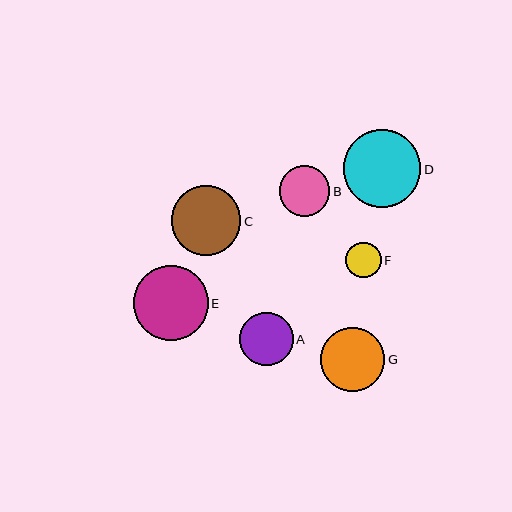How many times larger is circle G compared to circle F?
Circle G is approximately 1.8 times the size of circle F.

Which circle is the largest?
Circle D is the largest with a size of approximately 77 pixels.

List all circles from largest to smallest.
From largest to smallest: D, E, C, G, A, B, F.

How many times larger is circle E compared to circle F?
Circle E is approximately 2.1 times the size of circle F.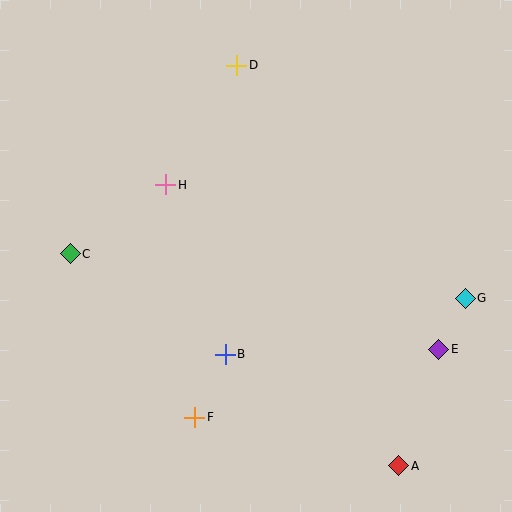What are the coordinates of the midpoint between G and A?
The midpoint between G and A is at (432, 382).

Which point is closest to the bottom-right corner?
Point A is closest to the bottom-right corner.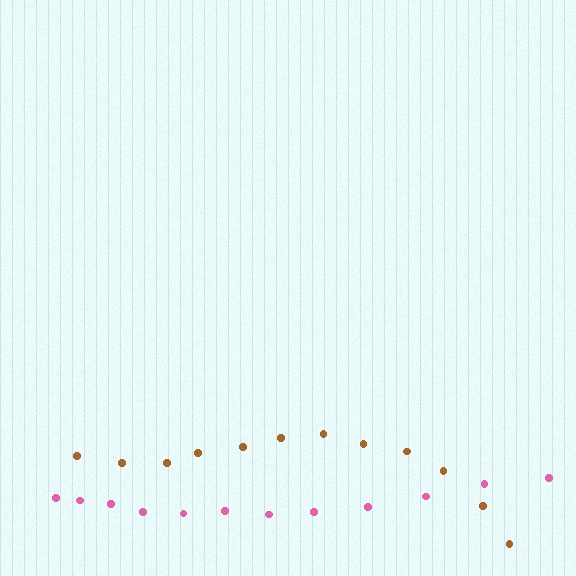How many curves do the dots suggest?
There are 2 distinct paths.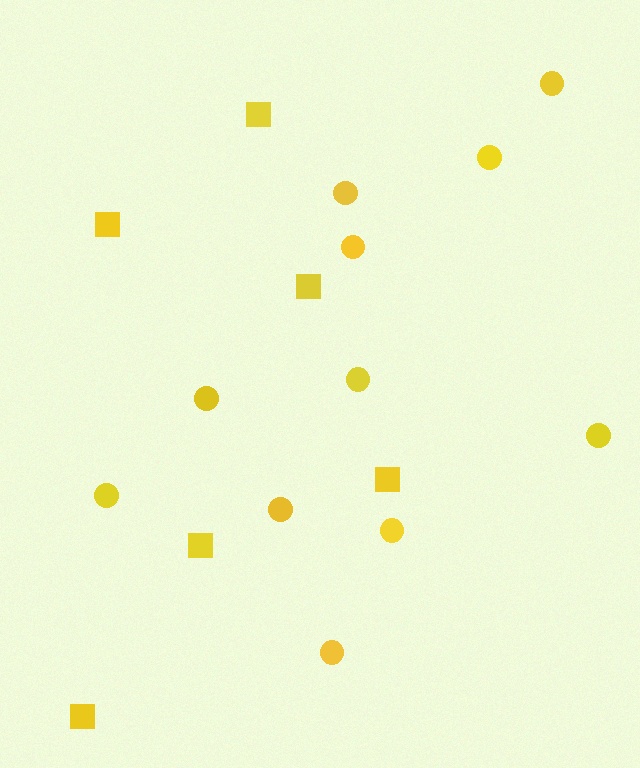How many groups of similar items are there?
There are 2 groups: one group of squares (6) and one group of circles (11).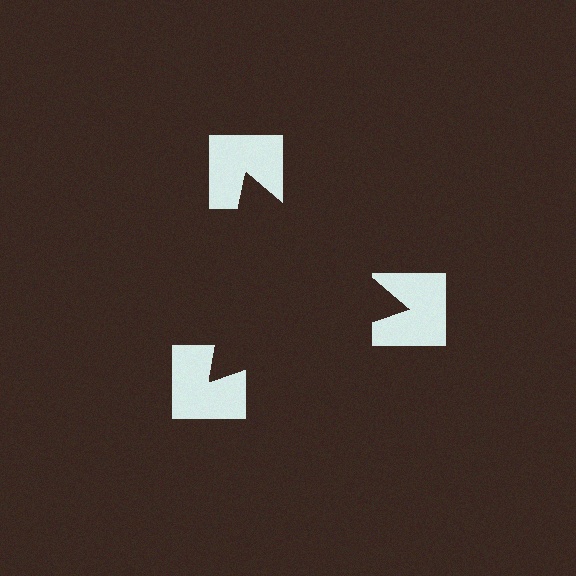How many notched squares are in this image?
There are 3 — one at each vertex of the illusory triangle.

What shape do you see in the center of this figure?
An illusory triangle — its edges are inferred from the aligned wedge cuts in the notched squares, not physically drawn.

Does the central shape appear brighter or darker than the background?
It typically appears slightly darker than the background, even though no actual brightness change is drawn.